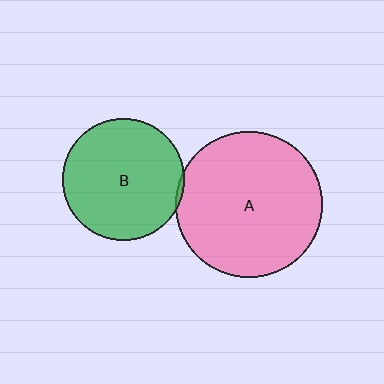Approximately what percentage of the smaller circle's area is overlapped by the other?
Approximately 5%.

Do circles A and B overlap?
Yes.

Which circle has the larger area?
Circle A (pink).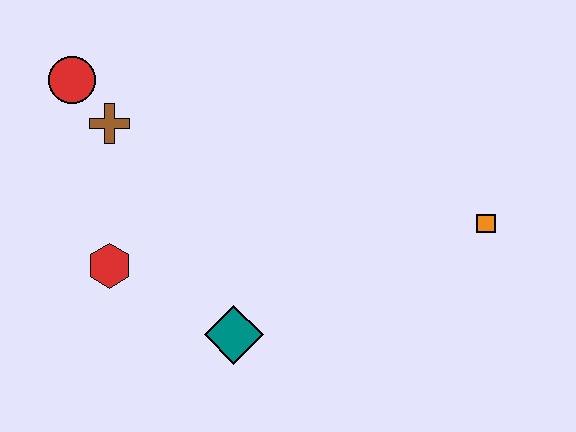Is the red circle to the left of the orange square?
Yes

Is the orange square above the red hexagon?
Yes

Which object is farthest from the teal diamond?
The red circle is farthest from the teal diamond.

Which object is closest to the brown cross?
The red circle is closest to the brown cross.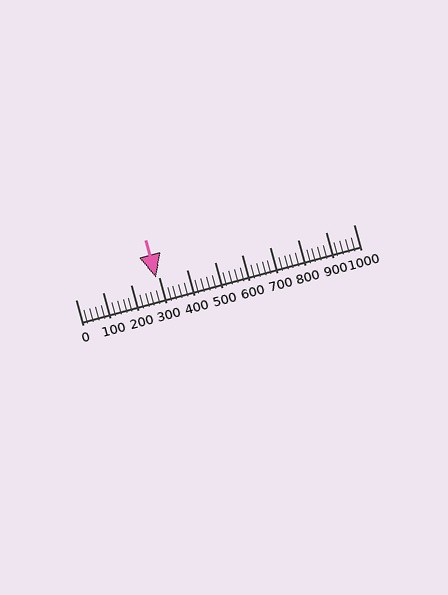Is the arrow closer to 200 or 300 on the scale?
The arrow is closer to 300.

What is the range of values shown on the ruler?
The ruler shows values from 0 to 1000.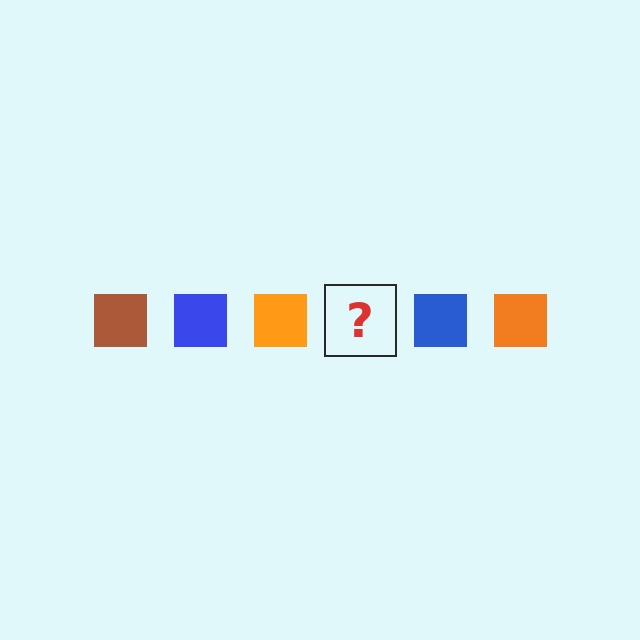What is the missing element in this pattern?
The missing element is a brown square.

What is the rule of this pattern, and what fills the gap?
The rule is that the pattern cycles through brown, blue, orange squares. The gap should be filled with a brown square.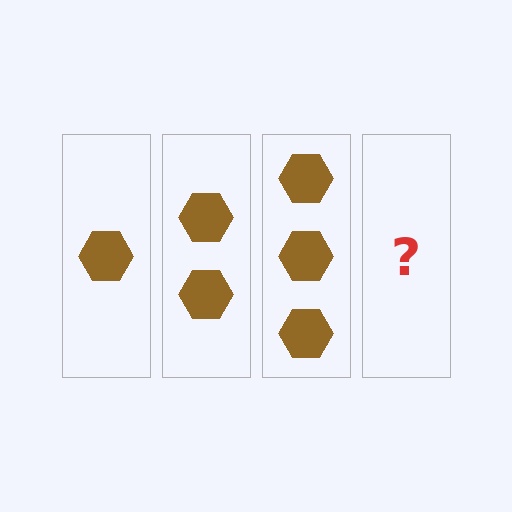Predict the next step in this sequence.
The next step is 4 hexagons.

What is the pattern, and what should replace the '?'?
The pattern is that each step adds one more hexagon. The '?' should be 4 hexagons.